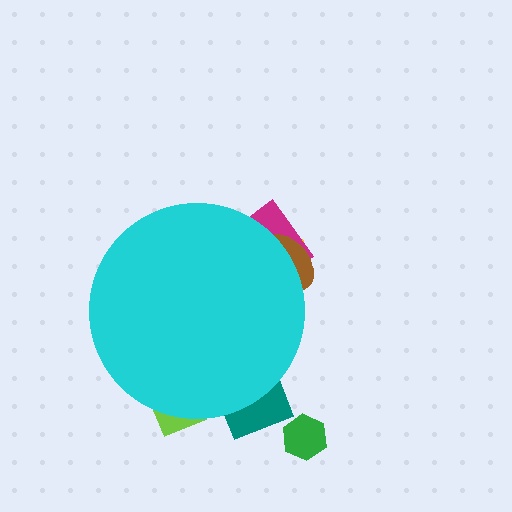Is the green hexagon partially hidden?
No, the green hexagon is fully visible.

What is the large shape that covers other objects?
A cyan circle.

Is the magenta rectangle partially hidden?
Yes, the magenta rectangle is partially hidden behind the cyan circle.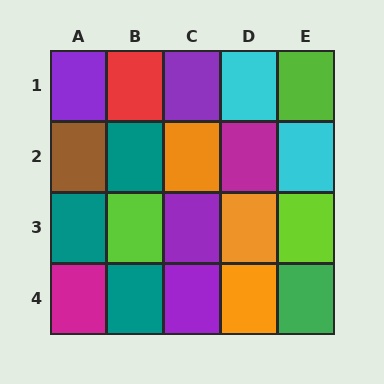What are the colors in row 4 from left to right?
Magenta, teal, purple, orange, green.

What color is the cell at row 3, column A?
Teal.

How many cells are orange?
3 cells are orange.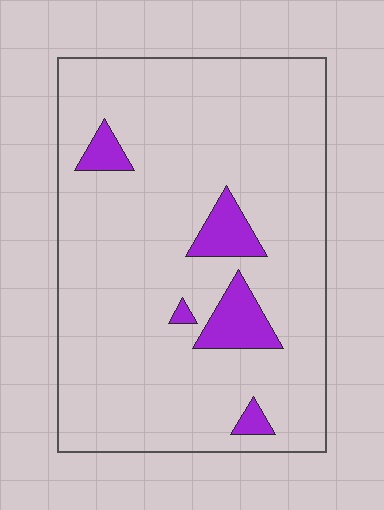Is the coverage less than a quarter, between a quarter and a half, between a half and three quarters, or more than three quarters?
Less than a quarter.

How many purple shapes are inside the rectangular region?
5.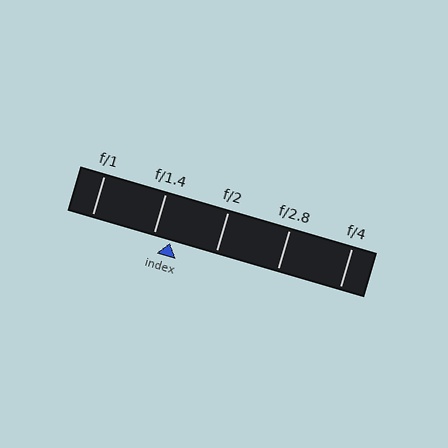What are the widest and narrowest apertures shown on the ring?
The widest aperture shown is f/1 and the narrowest is f/4.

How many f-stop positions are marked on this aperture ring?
There are 5 f-stop positions marked.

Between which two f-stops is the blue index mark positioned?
The index mark is between f/1.4 and f/2.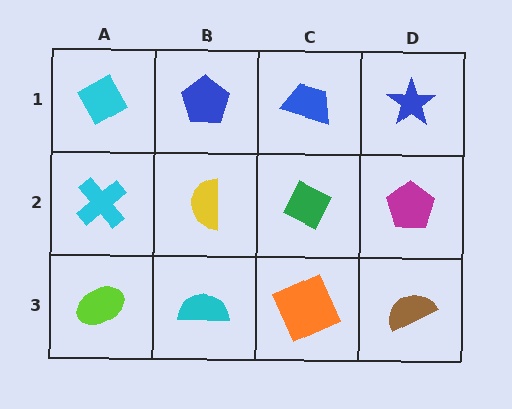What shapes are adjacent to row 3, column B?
A yellow semicircle (row 2, column B), a lime ellipse (row 3, column A), an orange square (row 3, column C).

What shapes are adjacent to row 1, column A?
A cyan cross (row 2, column A), a blue pentagon (row 1, column B).